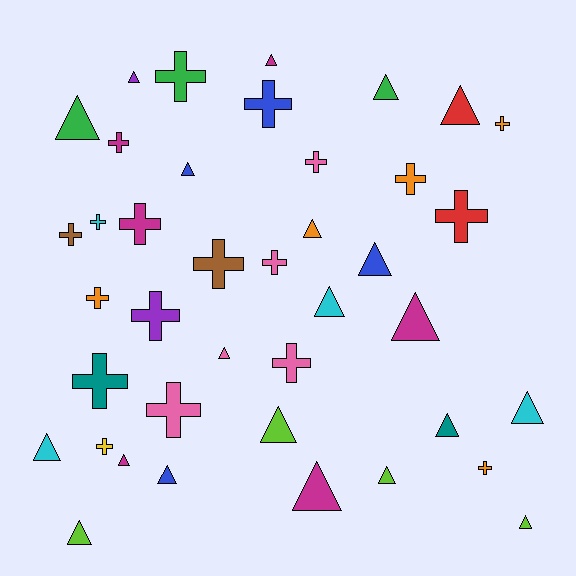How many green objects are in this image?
There are 3 green objects.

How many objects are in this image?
There are 40 objects.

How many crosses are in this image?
There are 19 crosses.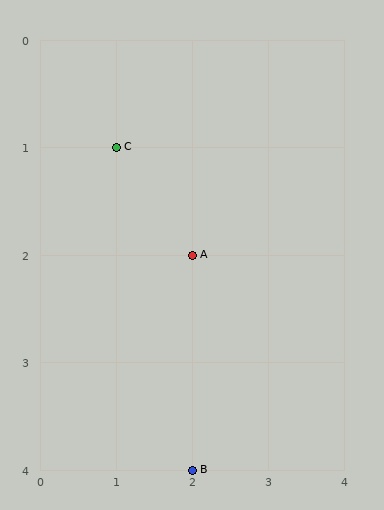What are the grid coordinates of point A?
Point A is at grid coordinates (2, 2).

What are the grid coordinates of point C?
Point C is at grid coordinates (1, 1).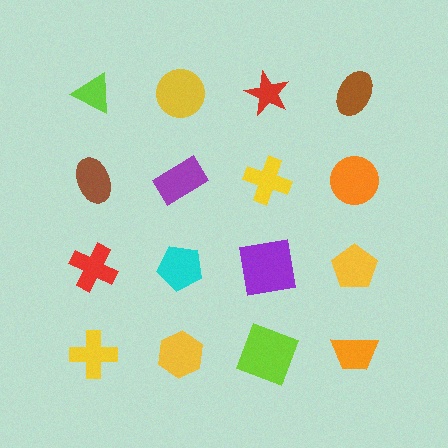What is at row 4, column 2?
A yellow hexagon.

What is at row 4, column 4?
An orange trapezoid.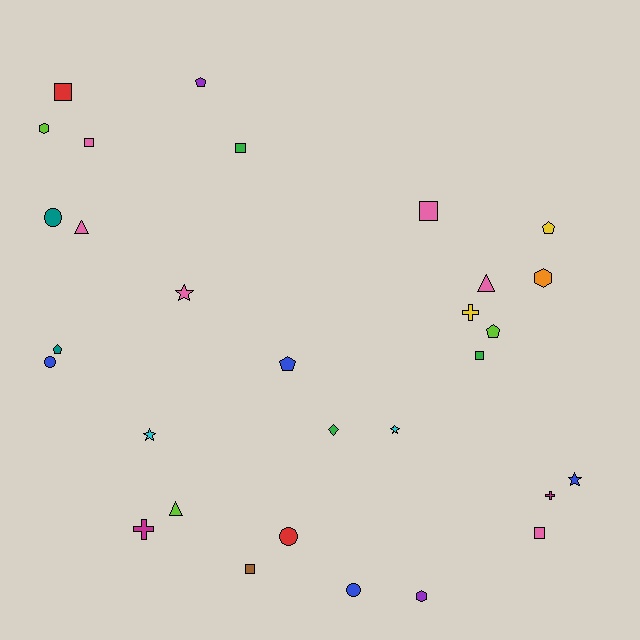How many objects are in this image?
There are 30 objects.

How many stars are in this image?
There are 4 stars.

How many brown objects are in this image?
There is 1 brown object.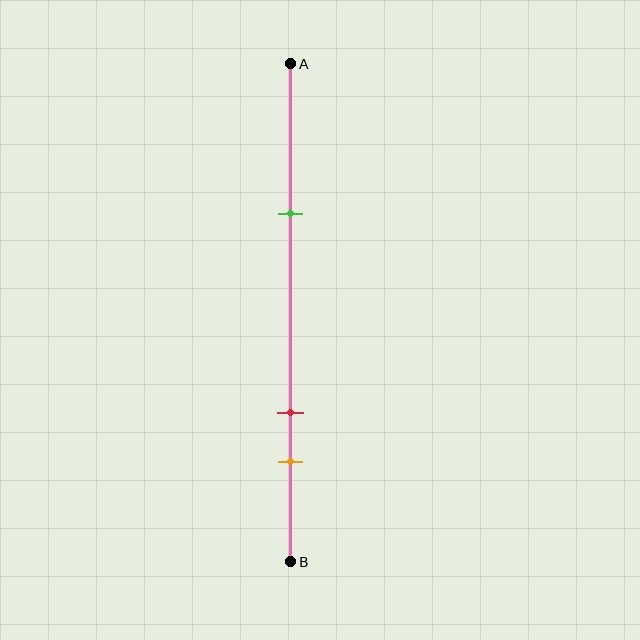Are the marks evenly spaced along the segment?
No, the marks are not evenly spaced.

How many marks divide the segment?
There are 3 marks dividing the segment.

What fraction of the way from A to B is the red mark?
The red mark is approximately 70% (0.7) of the way from A to B.